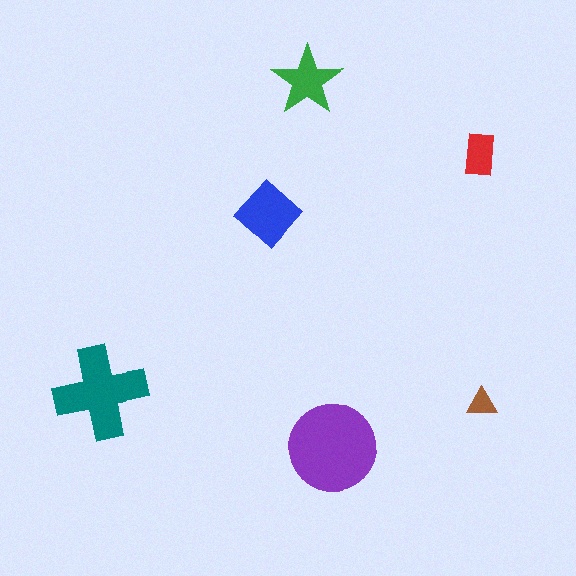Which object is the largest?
The purple circle.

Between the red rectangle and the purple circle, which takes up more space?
The purple circle.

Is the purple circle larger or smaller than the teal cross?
Larger.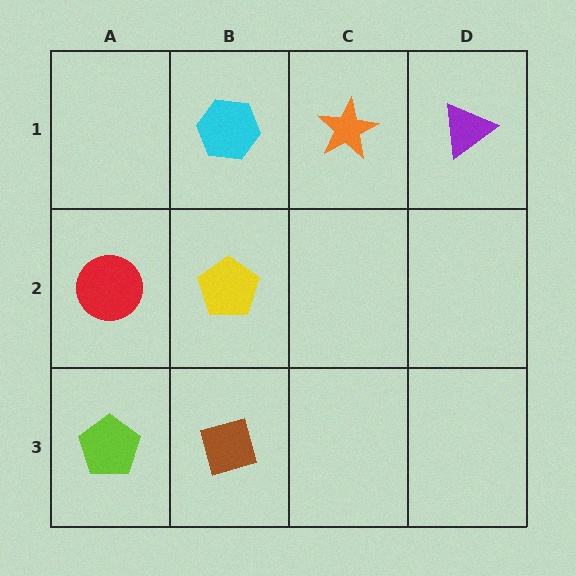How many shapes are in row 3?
2 shapes.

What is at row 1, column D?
A purple triangle.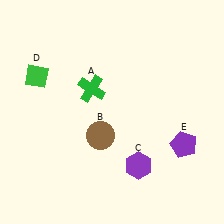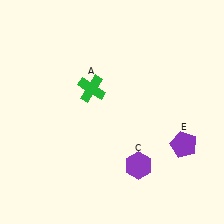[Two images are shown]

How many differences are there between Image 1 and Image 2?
There are 2 differences between the two images.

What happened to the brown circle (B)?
The brown circle (B) was removed in Image 2. It was in the bottom-left area of Image 1.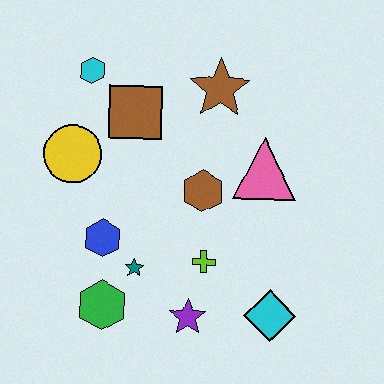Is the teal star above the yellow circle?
No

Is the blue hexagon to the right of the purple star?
No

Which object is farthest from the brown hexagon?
The cyan hexagon is farthest from the brown hexagon.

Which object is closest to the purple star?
The lime cross is closest to the purple star.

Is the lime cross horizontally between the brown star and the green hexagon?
Yes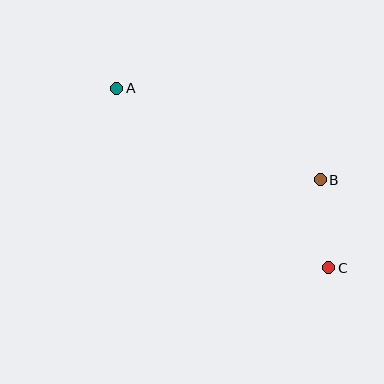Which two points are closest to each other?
Points B and C are closest to each other.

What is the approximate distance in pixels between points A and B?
The distance between A and B is approximately 223 pixels.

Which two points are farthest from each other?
Points A and C are farthest from each other.